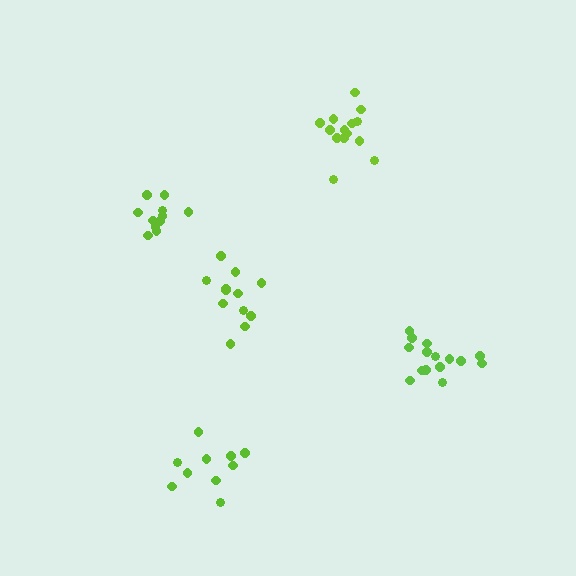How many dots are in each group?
Group 1: 15 dots, Group 2: 10 dots, Group 3: 11 dots, Group 4: 12 dots, Group 5: 14 dots (62 total).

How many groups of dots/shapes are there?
There are 5 groups.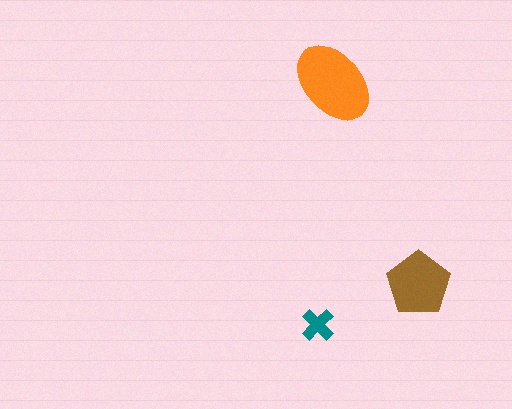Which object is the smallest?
The teal cross.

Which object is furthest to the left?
The teal cross is leftmost.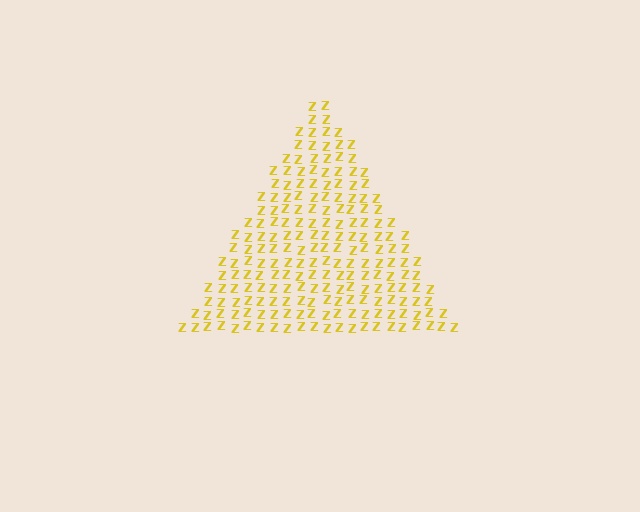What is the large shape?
The large shape is a triangle.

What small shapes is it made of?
It is made of small letter Z's.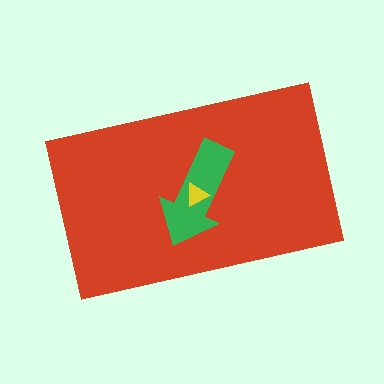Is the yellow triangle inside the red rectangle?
Yes.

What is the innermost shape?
The yellow triangle.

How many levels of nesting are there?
3.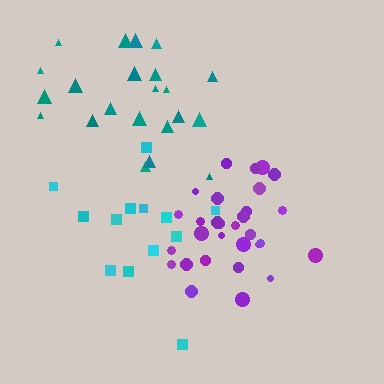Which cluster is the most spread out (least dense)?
Cyan.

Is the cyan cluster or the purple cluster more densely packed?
Purple.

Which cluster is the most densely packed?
Purple.